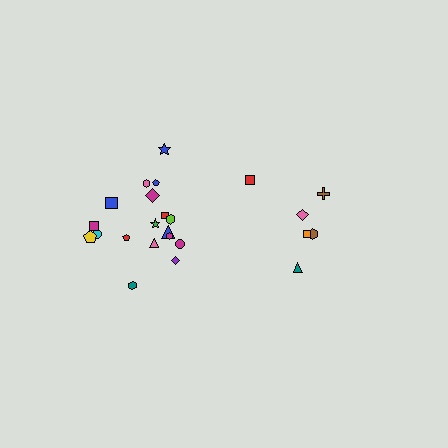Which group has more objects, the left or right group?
The left group.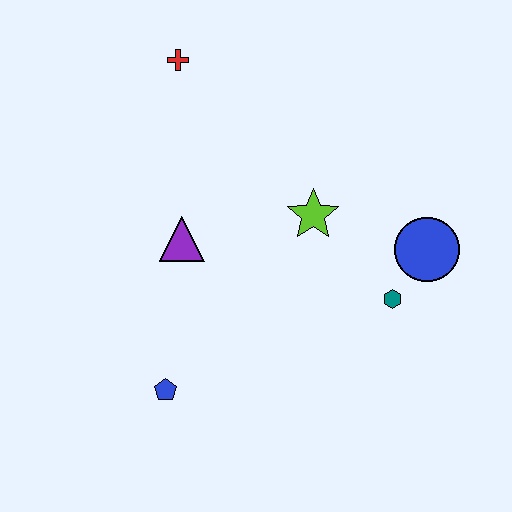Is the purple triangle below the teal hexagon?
No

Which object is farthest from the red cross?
The blue pentagon is farthest from the red cross.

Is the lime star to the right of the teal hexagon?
No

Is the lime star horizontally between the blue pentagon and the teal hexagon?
Yes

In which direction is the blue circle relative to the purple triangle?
The blue circle is to the right of the purple triangle.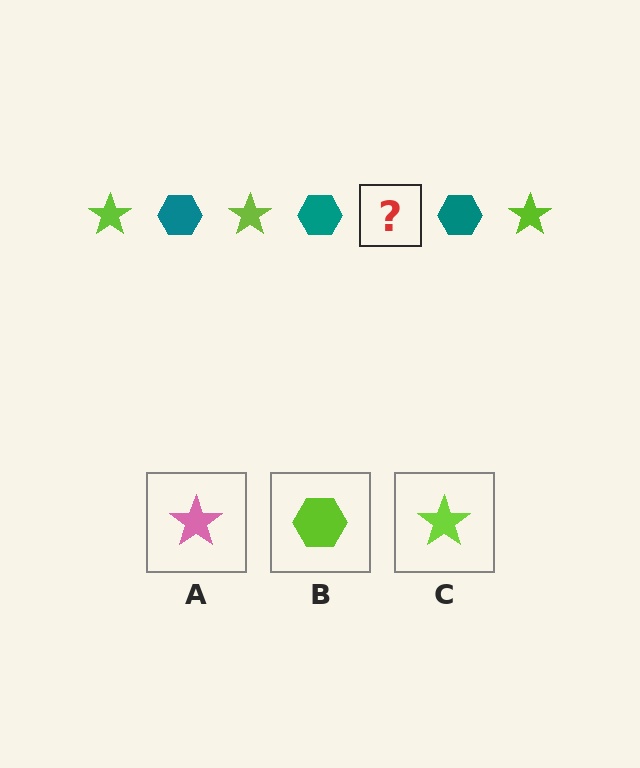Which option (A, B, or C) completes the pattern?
C.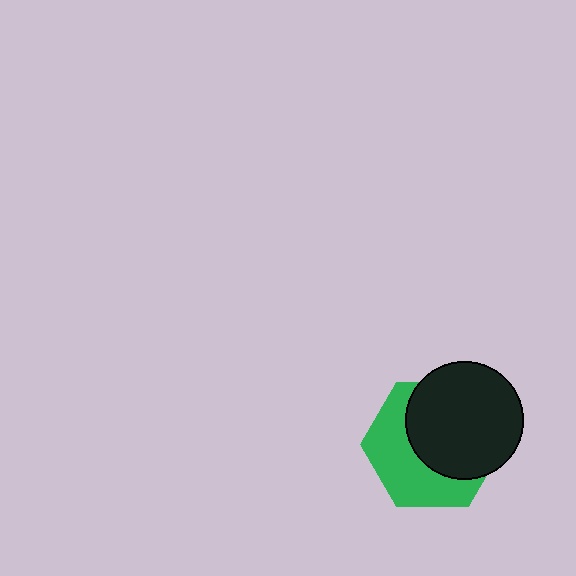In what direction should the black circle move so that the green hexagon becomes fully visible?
The black circle should move toward the upper-right. That is the shortest direction to clear the overlap and leave the green hexagon fully visible.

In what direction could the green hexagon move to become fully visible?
The green hexagon could move toward the lower-left. That would shift it out from behind the black circle entirely.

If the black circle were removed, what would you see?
You would see the complete green hexagon.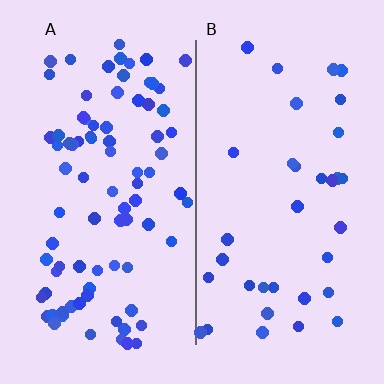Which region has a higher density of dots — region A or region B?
A (the left).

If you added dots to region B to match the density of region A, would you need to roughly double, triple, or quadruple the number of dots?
Approximately double.